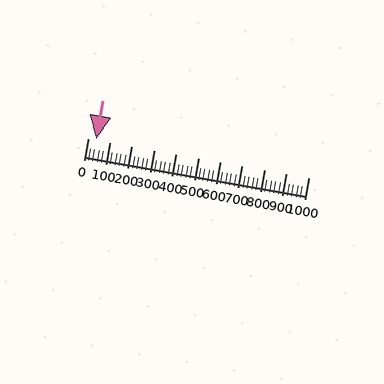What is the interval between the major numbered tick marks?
The major tick marks are spaced 100 units apart.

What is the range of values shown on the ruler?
The ruler shows values from 0 to 1000.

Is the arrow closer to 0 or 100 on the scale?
The arrow is closer to 0.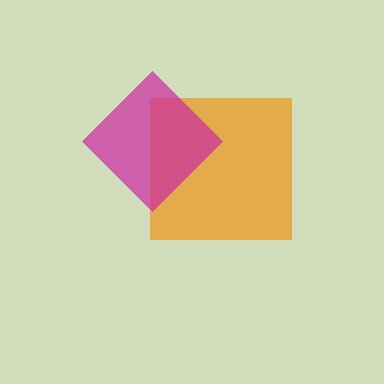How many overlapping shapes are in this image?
There are 2 overlapping shapes in the image.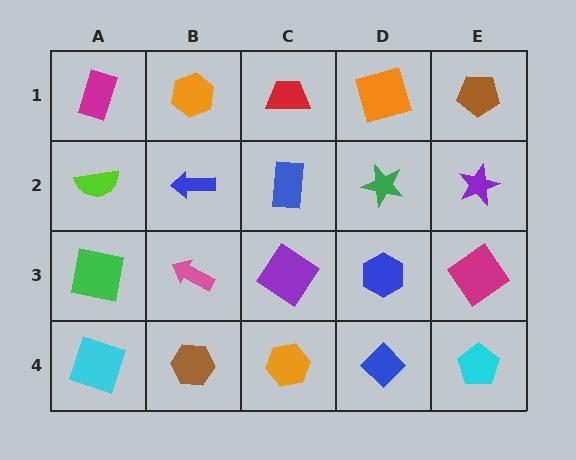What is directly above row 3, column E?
A purple star.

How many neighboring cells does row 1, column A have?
2.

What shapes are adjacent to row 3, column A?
A lime semicircle (row 2, column A), a cyan square (row 4, column A), a pink arrow (row 3, column B).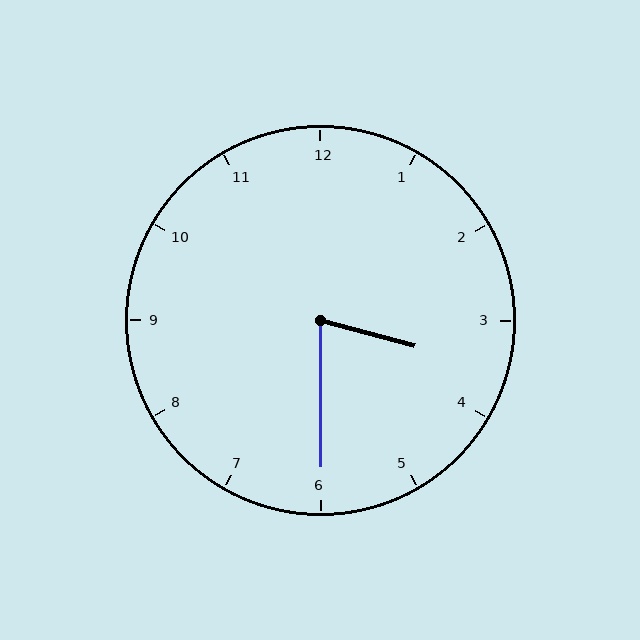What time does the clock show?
3:30.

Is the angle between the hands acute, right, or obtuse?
It is acute.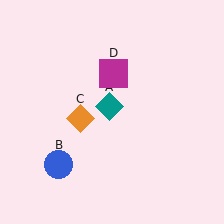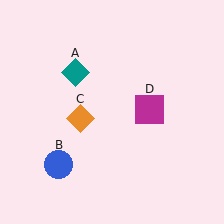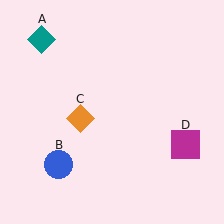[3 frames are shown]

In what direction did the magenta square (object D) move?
The magenta square (object D) moved down and to the right.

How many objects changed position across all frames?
2 objects changed position: teal diamond (object A), magenta square (object D).